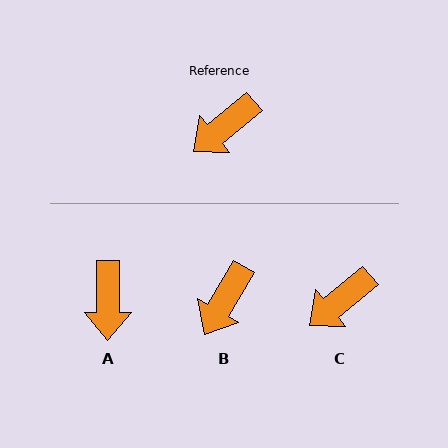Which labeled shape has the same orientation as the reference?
C.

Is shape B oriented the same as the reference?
No, it is off by about 20 degrees.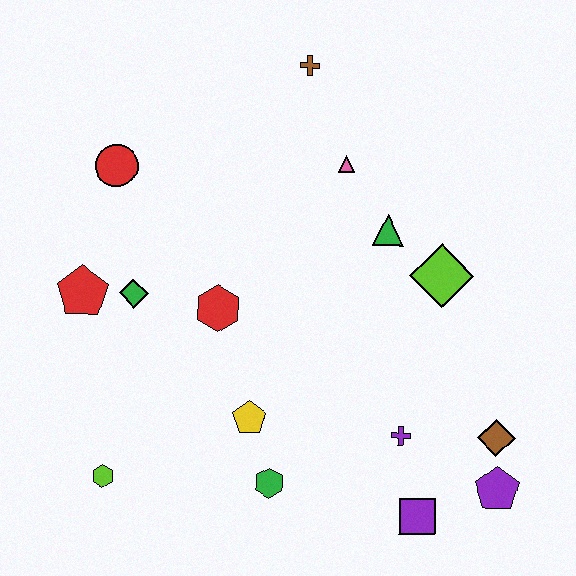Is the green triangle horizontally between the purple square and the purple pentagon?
No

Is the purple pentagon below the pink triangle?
Yes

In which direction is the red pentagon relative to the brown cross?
The red pentagon is below the brown cross.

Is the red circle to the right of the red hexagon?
No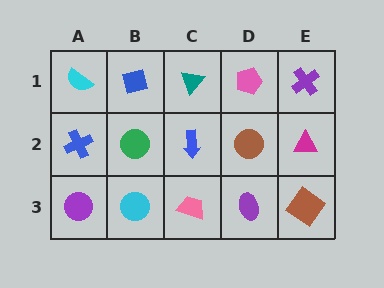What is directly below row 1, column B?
A green circle.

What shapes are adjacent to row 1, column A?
A blue cross (row 2, column A), a blue square (row 1, column B).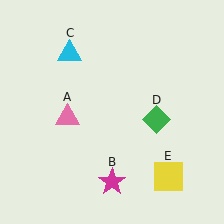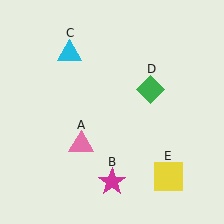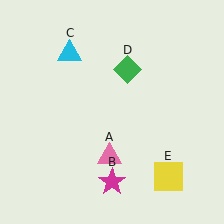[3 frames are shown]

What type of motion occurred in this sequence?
The pink triangle (object A), green diamond (object D) rotated counterclockwise around the center of the scene.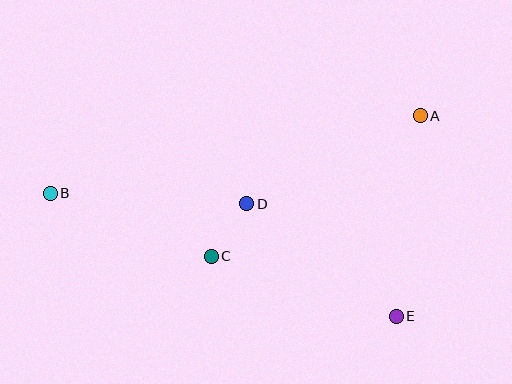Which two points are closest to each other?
Points C and D are closest to each other.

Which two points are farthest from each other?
Points A and B are farthest from each other.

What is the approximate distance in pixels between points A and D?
The distance between A and D is approximately 195 pixels.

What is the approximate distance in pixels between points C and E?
The distance between C and E is approximately 195 pixels.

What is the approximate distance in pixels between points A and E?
The distance between A and E is approximately 202 pixels.